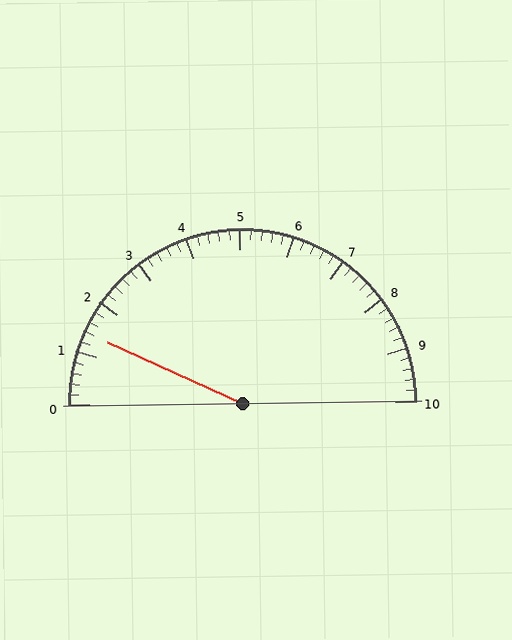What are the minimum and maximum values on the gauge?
The gauge ranges from 0 to 10.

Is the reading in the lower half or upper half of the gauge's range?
The reading is in the lower half of the range (0 to 10).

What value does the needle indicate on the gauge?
The needle indicates approximately 1.4.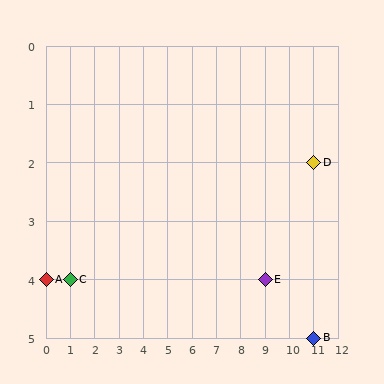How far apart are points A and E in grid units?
Points A and E are 9 columns apart.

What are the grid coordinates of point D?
Point D is at grid coordinates (11, 2).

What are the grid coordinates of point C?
Point C is at grid coordinates (1, 4).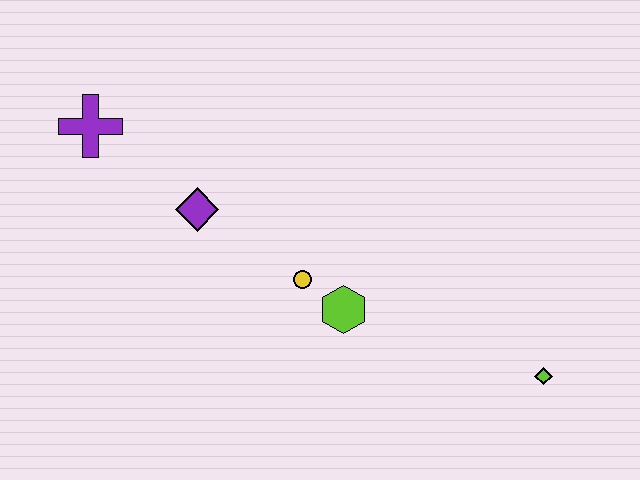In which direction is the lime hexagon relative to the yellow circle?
The lime hexagon is to the right of the yellow circle.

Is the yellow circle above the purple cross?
No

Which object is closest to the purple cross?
The purple diamond is closest to the purple cross.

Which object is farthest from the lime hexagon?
The purple cross is farthest from the lime hexagon.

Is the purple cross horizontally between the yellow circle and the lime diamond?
No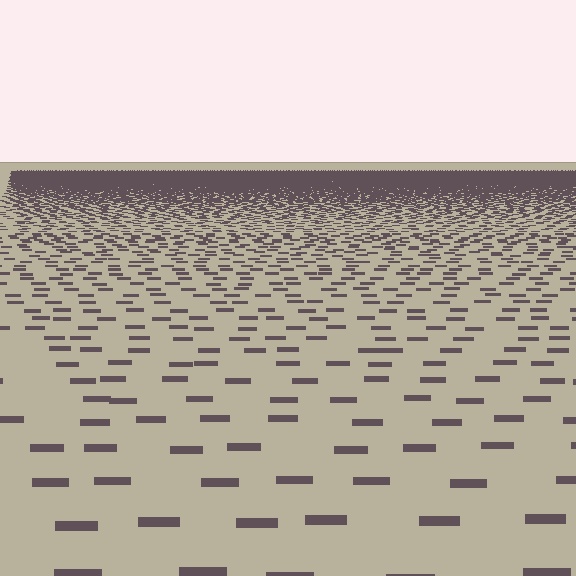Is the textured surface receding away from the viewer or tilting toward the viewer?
The surface is receding away from the viewer. Texture elements get smaller and denser toward the top.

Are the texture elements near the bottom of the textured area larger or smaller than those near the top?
Larger. Near the bottom, elements are closer to the viewer and appear at a bigger on-screen size.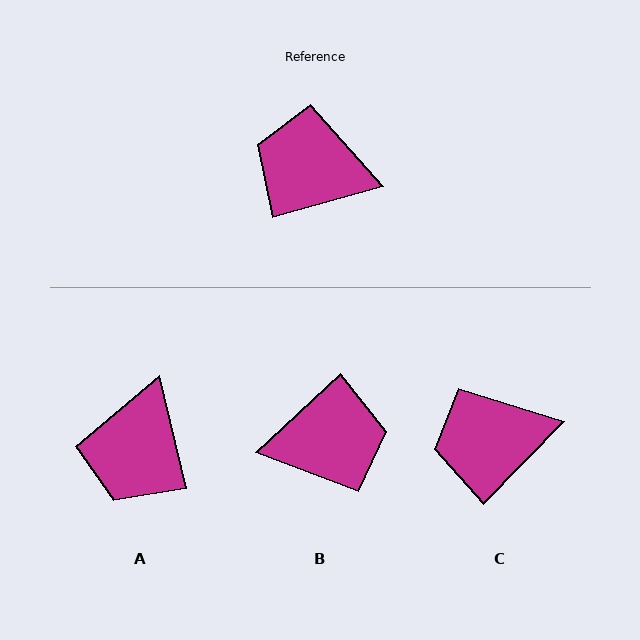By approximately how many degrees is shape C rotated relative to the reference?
Approximately 31 degrees counter-clockwise.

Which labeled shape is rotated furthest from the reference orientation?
B, about 152 degrees away.